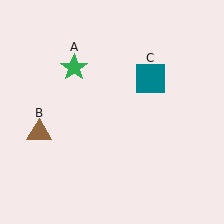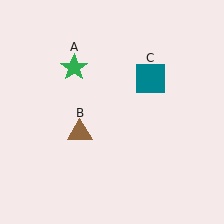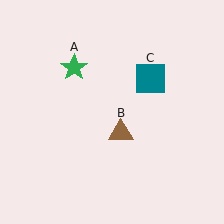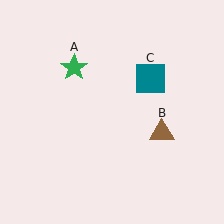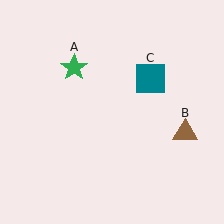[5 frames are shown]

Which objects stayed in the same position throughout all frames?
Green star (object A) and teal square (object C) remained stationary.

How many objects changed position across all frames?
1 object changed position: brown triangle (object B).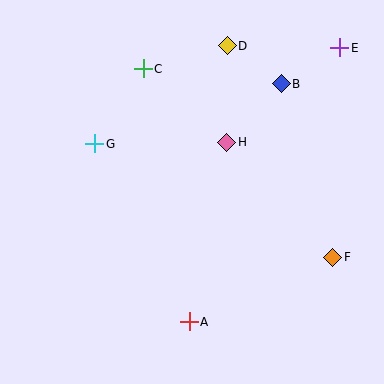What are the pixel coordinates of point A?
Point A is at (189, 322).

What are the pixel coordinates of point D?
Point D is at (227, 46).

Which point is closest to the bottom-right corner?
Point F is closest to the bottom-right corner.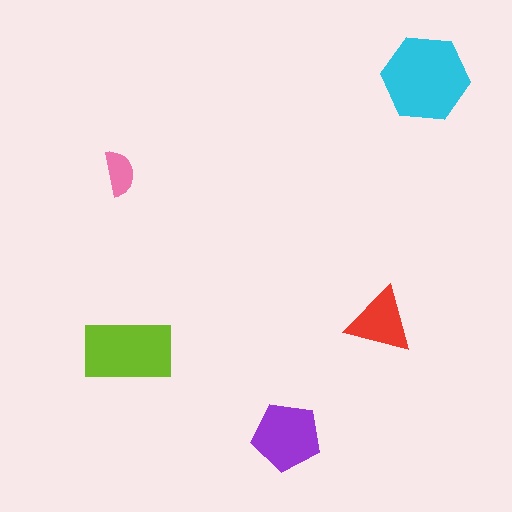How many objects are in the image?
There are 5 objects in the image.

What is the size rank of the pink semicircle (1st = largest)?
5th.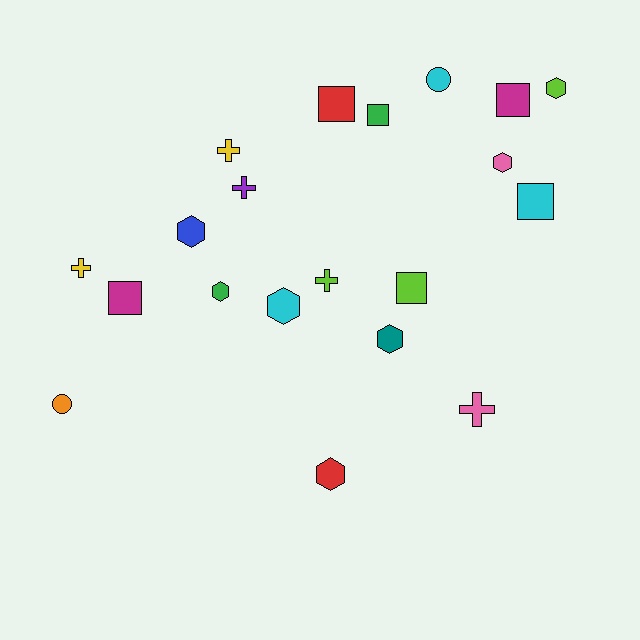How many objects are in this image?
There are 20 objects.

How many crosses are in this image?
There are 5 crosses.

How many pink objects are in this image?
There are 2 pink objects.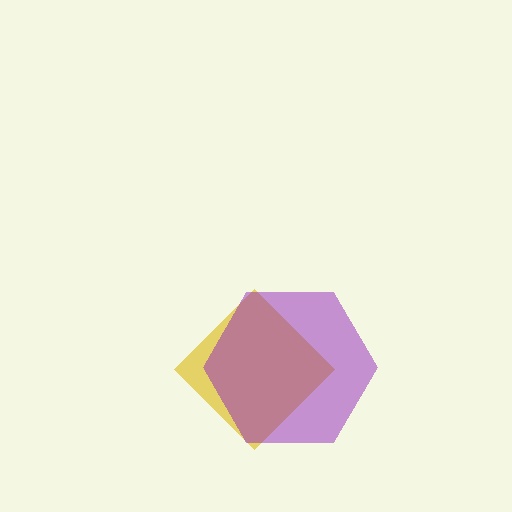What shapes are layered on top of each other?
The layered shapes are: a yellow diamond, a purple hexagon.